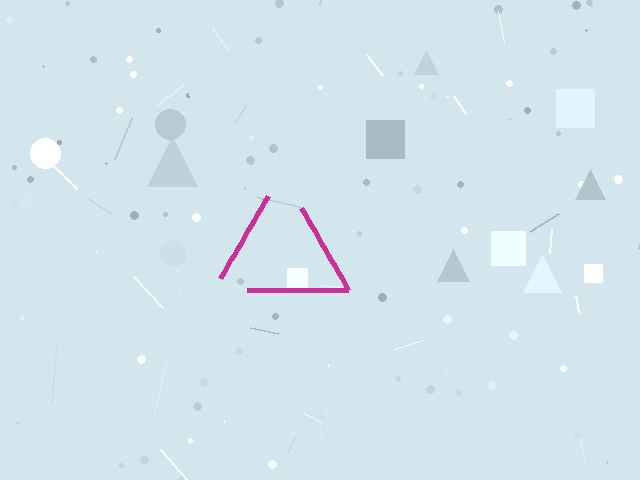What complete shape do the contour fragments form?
The contour fragments form a triangle.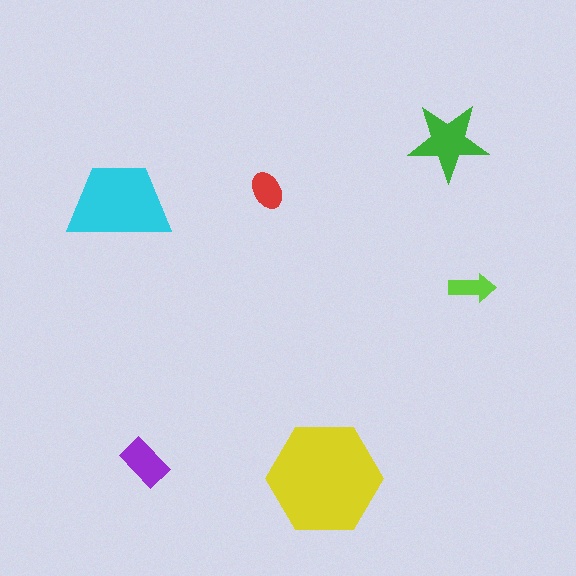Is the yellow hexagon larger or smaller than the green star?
Larger.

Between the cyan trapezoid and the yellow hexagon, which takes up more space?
The yellow hexagon.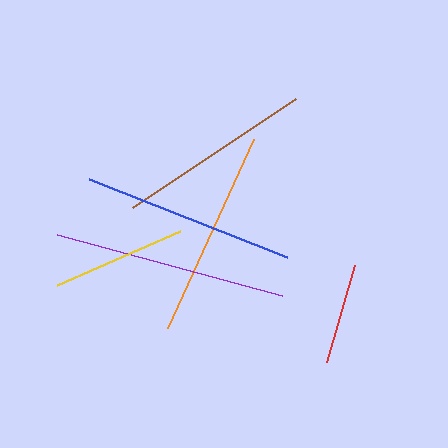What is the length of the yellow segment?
The yellow segment is approximately 134 pixels long.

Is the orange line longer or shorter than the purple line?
The purple line is longer than the orange line.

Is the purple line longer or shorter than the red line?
The purple line is longer than the red line.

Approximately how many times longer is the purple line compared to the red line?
The purple line is approximately 2.3 times the length of the red line.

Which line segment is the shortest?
The red line is the shortest at approximately 101 pixels.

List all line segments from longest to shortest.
From longest to shortest: purple, blue, orange, brown, yellow, red.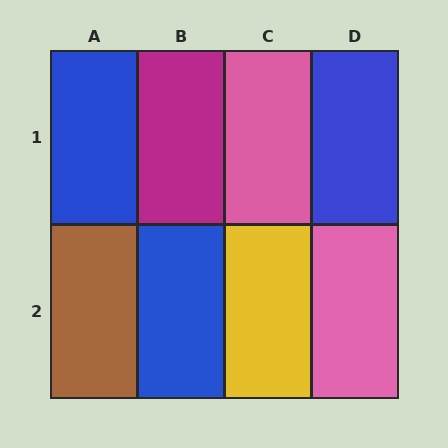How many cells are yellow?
1 cell is yellow.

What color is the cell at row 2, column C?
Yellow.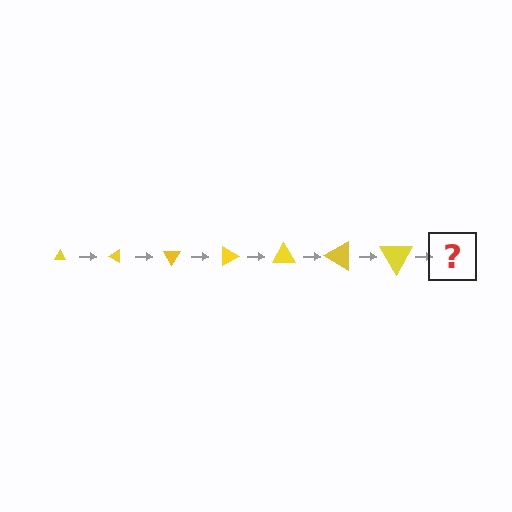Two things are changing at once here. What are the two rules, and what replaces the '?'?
The two rules are that the triangle grows larger each step and it rotates 30 degrees each step. The '?' should be a triangle, larger than the previous one and rotated 210 degrees from the start.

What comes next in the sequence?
The next element should be a triangle, larger than the previous one and rotated 210 degrees from the start.